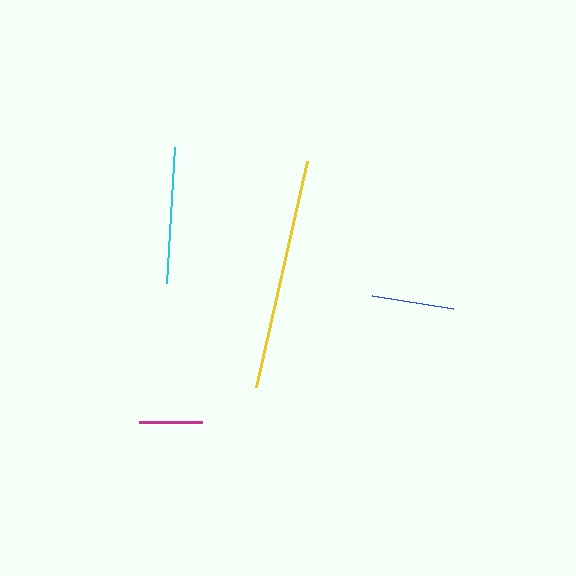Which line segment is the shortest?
The magenta line is the shortest at approximately 63 pixels.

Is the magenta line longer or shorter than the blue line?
The blue line is longer than the magenta line.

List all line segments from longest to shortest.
From longest to shortest: yellow, cyan, blue, magenta.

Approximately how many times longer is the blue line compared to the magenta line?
The blue line is approximately 1.3 times the length of the magenta line.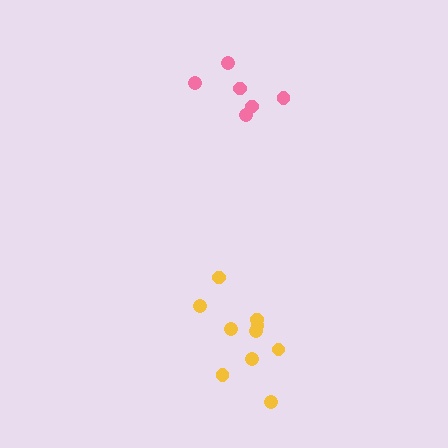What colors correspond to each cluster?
The clusters are colored: pink, yellow.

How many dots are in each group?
Group 1: 6 dots, Group 2: 10 dots (16 total).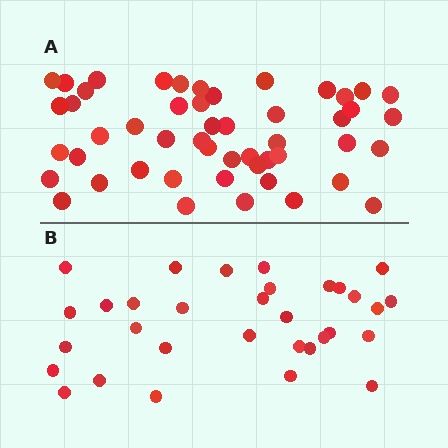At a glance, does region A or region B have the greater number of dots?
Region A (the top region) has more dots.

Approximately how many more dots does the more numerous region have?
Region A has approximately 20 more dots than region B.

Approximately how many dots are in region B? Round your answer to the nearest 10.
About 30 dots. (The exact count is 32, which rounds to 30.)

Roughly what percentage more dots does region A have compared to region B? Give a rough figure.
About 55% more.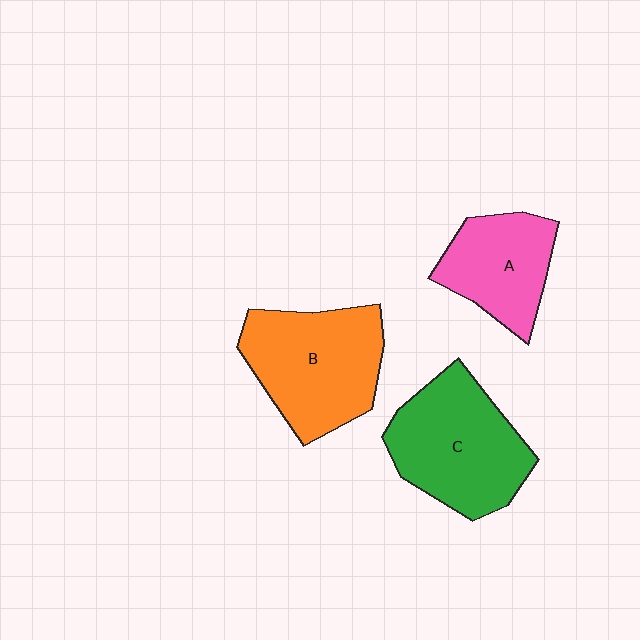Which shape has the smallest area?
Shape A (pink).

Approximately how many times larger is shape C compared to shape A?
Approximately 1.4 times.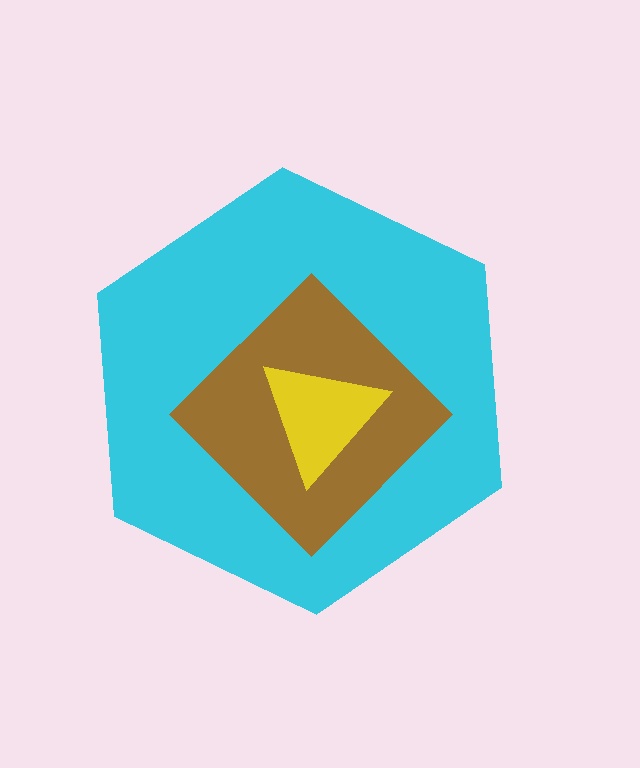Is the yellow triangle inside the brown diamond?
Yes.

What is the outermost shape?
The cyan hexagon.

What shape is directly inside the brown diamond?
The yellow triangle.